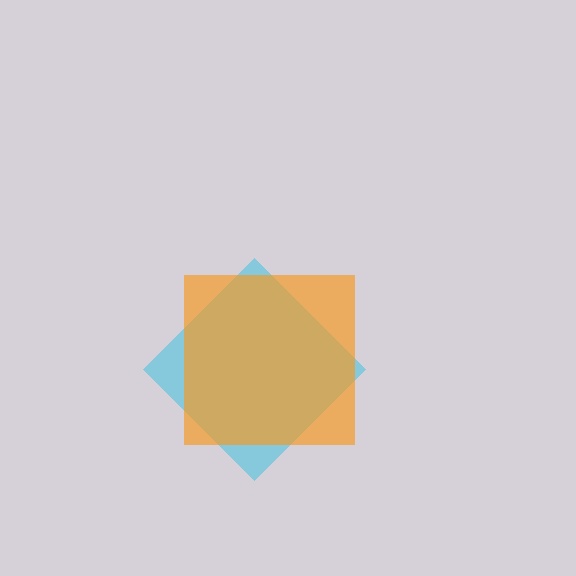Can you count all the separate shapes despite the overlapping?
Yes, there are 2 separate shapes.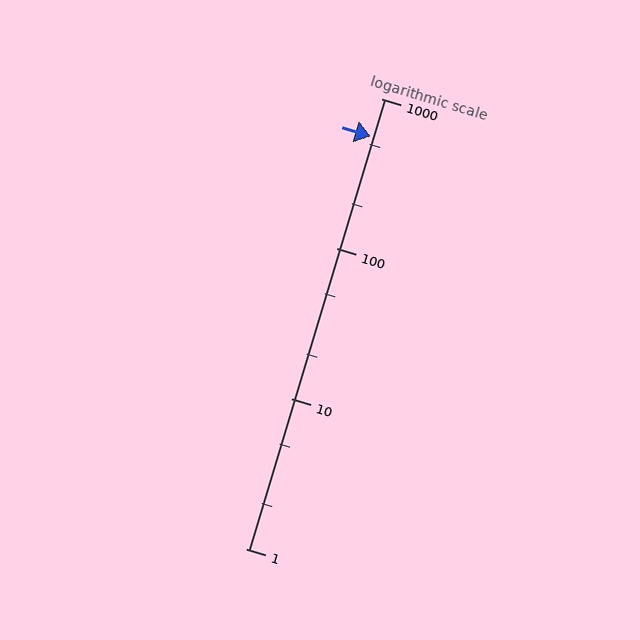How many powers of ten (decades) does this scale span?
The scale spans 3 decades, from 1 to 1000.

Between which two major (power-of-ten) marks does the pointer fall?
The pointer is between 100 and 1000.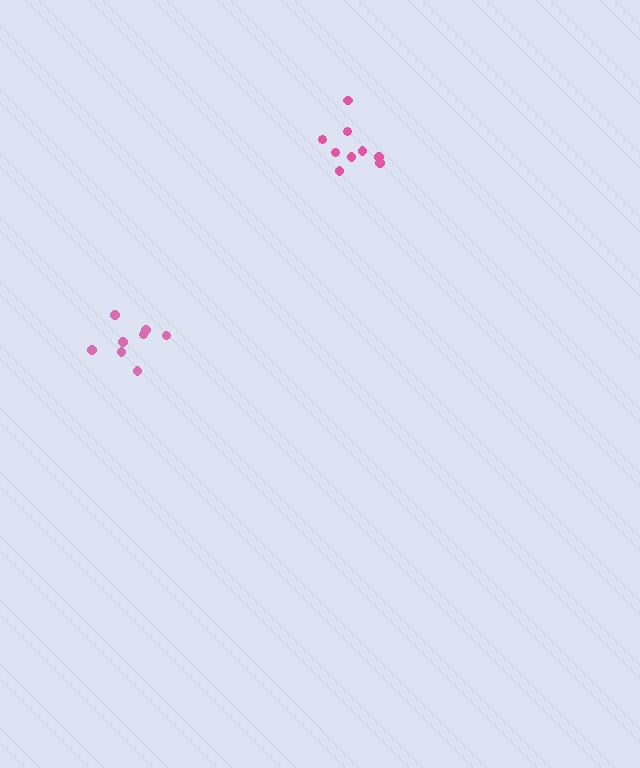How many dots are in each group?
Group 1: 8 dots, Group 2: 9 dots (17 total).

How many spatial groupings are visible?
There are 2 spatial groupings.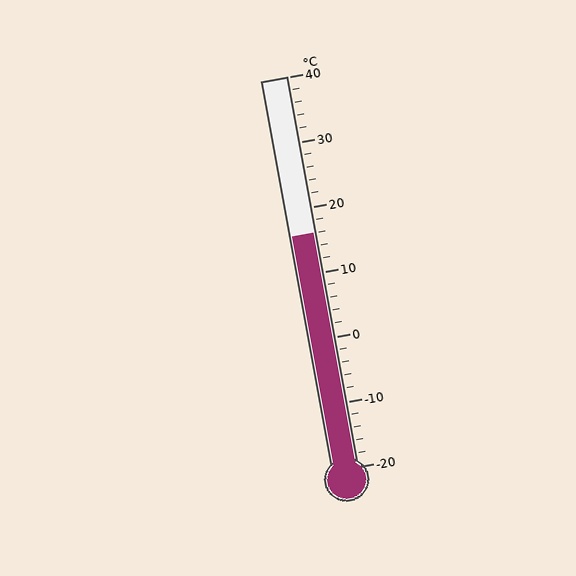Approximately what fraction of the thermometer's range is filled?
The thermometer is filled to approximately 60% of its range.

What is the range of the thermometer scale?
The thermometer scale ranges from -20°C to 40°C.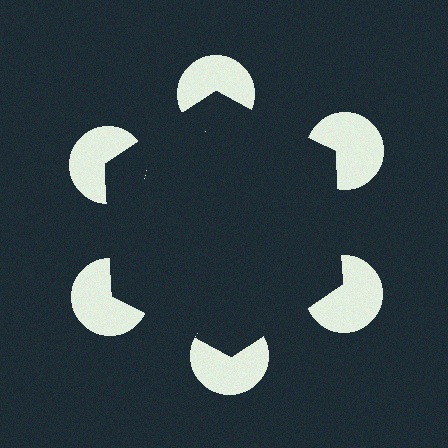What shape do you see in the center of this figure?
An illusory hexagon — its edges are inferred from the aligned wedge cuts in the pac-man discs, not physically drawn.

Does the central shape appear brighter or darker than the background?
It typically appears slightly darker than the background, even though no actual brightness change is drawn.